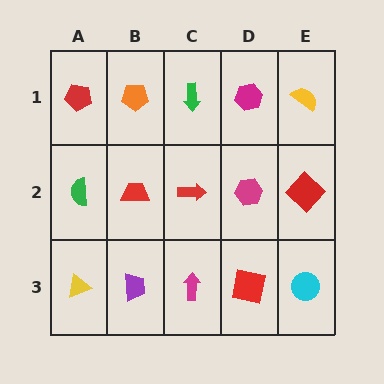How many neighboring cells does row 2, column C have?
4.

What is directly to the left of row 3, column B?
A yellow triangle.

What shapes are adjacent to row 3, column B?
A red trapezoid (row 2, column B), a yellow triangle (row 3, column A), a magenta arrow (row 3, column C).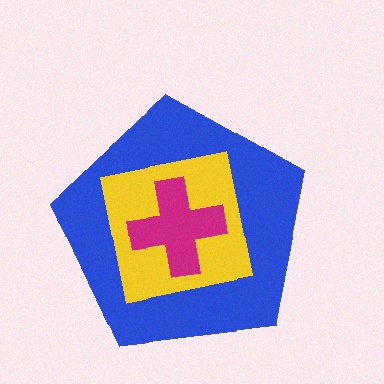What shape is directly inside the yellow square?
The magenta cross.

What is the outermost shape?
The blue pentagon.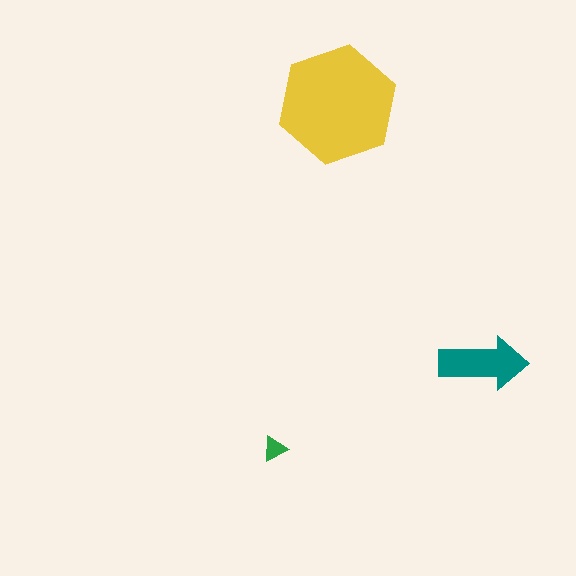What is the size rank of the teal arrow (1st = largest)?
2nd.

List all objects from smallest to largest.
The green triangle, the teal arrow, the yellow hexagon.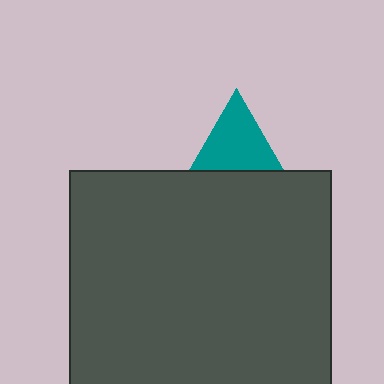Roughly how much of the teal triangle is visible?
About half of it is visible (roughly 45%).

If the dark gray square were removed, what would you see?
You would see the complete teal triangle.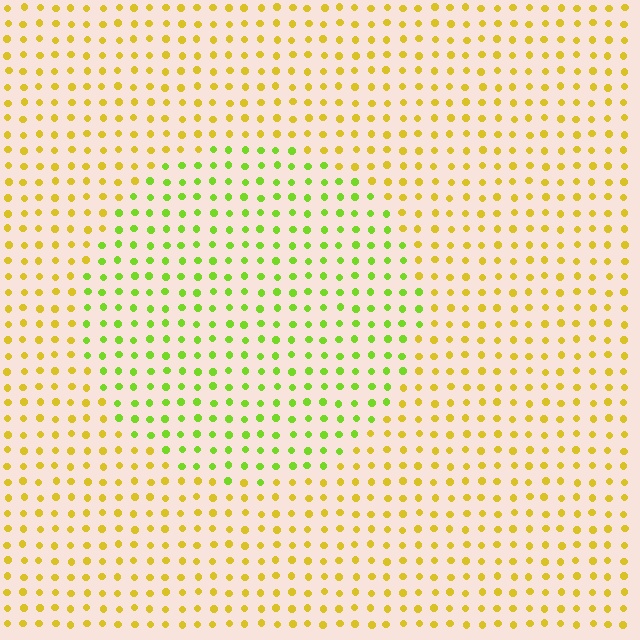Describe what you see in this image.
The image is filled with small yellow elements in a uniform arrangement. A circle-shaped region is visible where the elements are tinted to a slightly different hue, forming a subtle color boundary.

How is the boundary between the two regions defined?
The boundary is defined purely by a slight shift in hue (about 42 degrees). Spacing, size, and orientation are identical on both sides.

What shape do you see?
I see a circle.